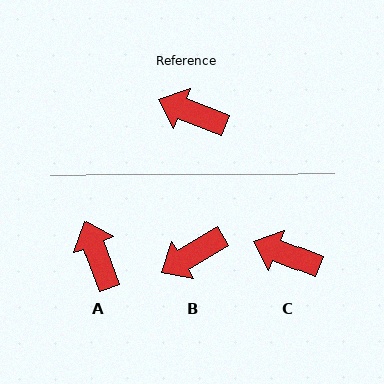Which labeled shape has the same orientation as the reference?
C.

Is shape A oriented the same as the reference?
No, it is off by about 48 degrees.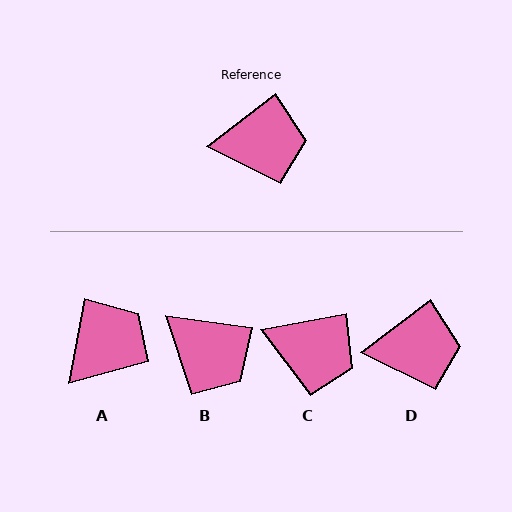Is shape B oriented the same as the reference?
No, it is off by about 45 degrees.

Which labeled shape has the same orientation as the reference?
D.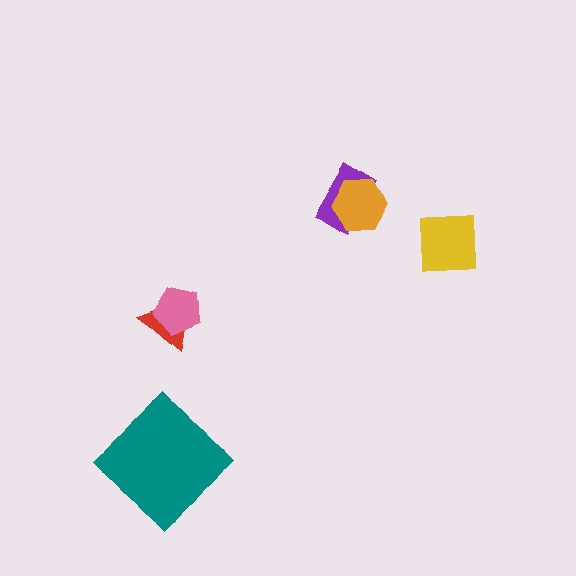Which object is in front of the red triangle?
The pink pentagon is in front of the red triangle.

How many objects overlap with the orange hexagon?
1 object overlaps with the orange hexagon.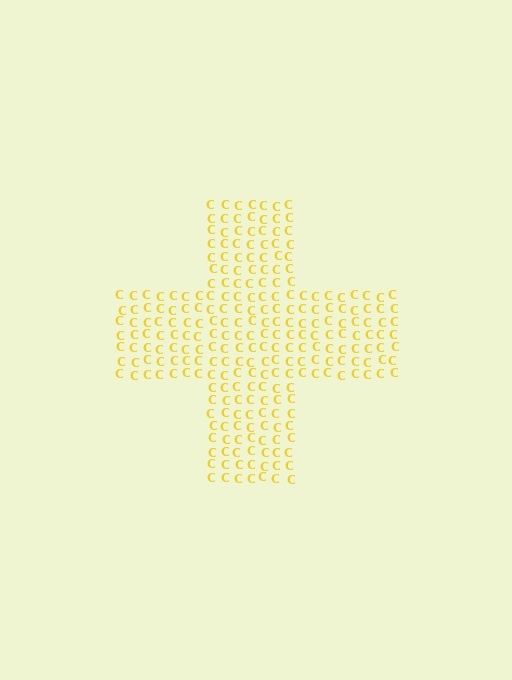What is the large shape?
The large shape is a cross.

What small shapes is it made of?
It is made of small letter C's.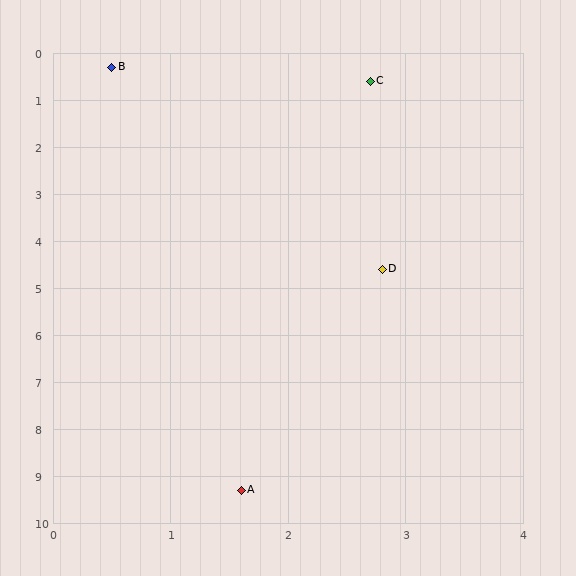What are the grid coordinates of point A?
Point A is at approximately (1.6, 9.3).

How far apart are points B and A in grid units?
Points B and A are about 9.1 grid units apart.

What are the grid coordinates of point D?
Point D is at approximately (2.8, 4.6).